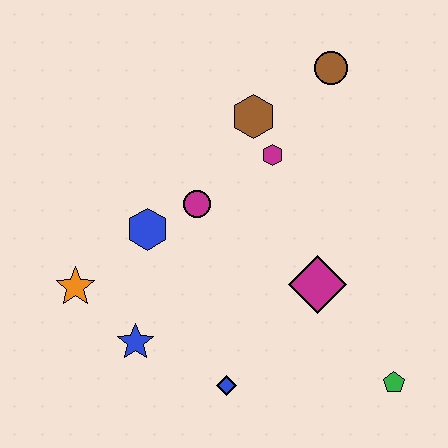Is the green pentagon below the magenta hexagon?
Yes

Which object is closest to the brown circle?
The brown hexagon is closest to the brown circle.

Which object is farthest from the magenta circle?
The green pentagon is farthest from the magenta circle.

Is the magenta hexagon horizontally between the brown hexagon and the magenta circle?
No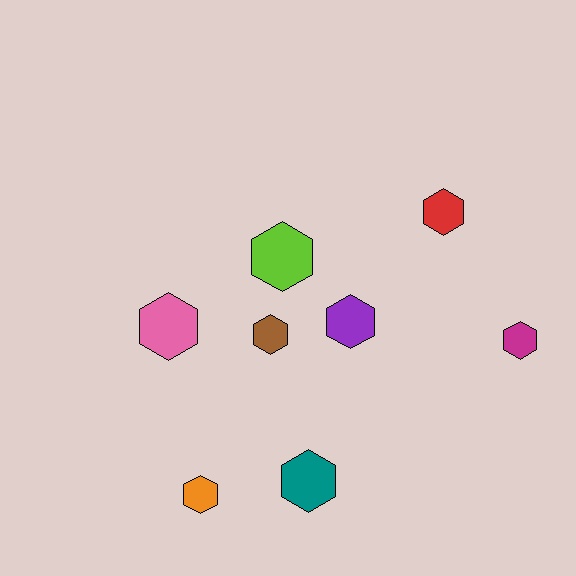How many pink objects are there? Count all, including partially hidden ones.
There is 1 pink object.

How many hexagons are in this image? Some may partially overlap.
There are 8 hexagons.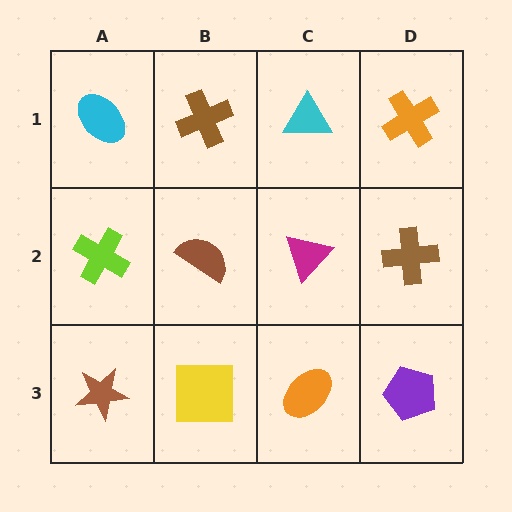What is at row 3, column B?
A yellow square.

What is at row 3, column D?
A purple pentagon.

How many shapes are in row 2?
4 shapes.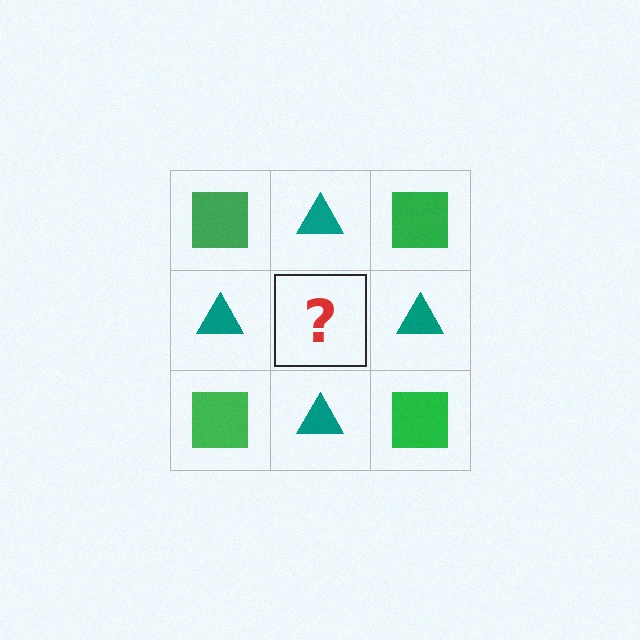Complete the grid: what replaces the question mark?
The question mark should be replaced with a green square.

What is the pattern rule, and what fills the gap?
The rule is that it alternates green square and teal triangle in a checkerboard pattern. The gap should be filled with a green square.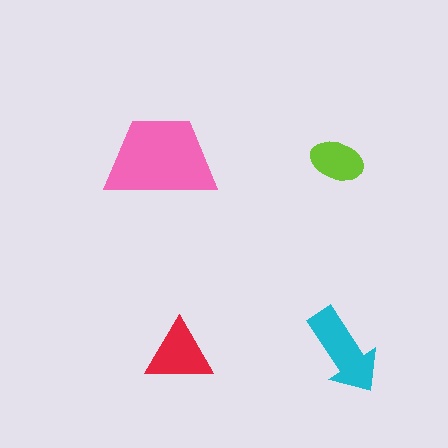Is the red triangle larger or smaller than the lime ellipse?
Larger.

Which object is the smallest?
The lime ellipse.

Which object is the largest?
The pink trapezoid.